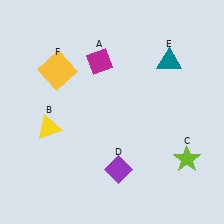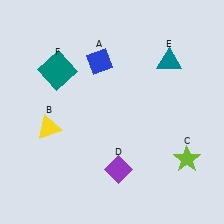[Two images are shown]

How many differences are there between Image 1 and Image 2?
There are 2 differences between the two images.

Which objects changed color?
A changed from magenta to blue. F changed from yellow to teal.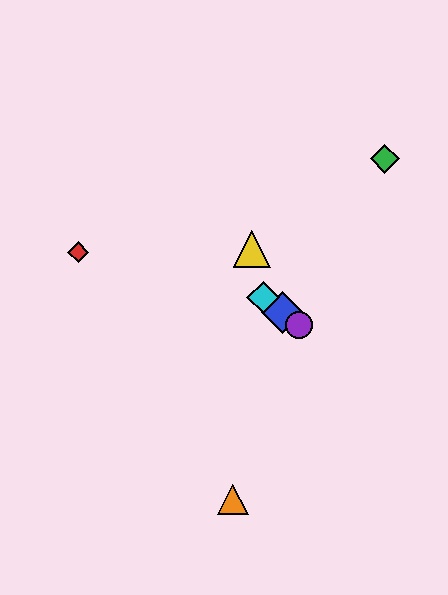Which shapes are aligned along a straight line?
The blue diamond, the purple circle, the cyan diamond are aligned along a straight line.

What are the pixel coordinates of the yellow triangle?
The yellow triangle is at (252, 249).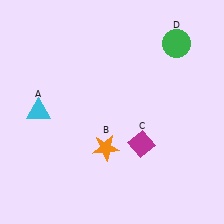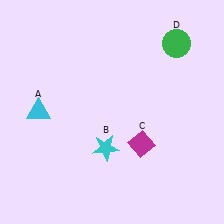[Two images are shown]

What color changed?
The star (B) changed from orange in Image 1 to cyan in Image 2.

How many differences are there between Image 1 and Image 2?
There is 1 difference between the two images.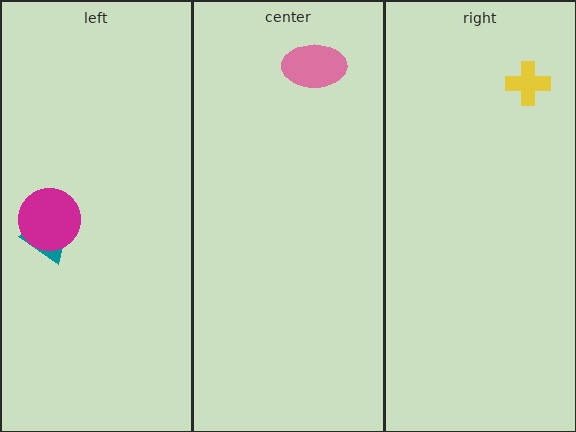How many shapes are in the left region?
2.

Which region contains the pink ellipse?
The center region.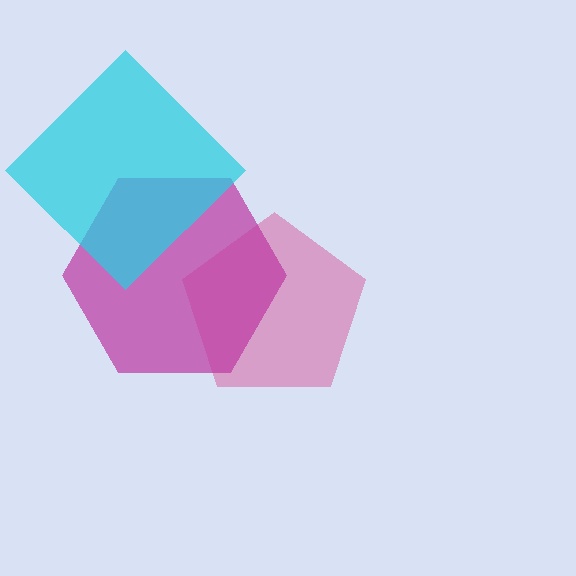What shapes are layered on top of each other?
The layered shapes are: a pink pentagon, a magenta hexagon, a cyan diamond.